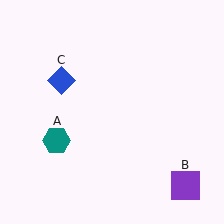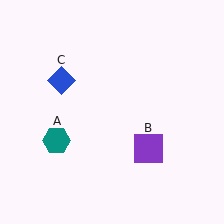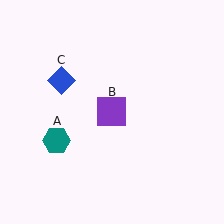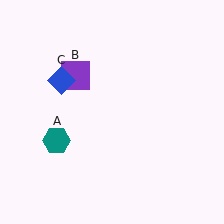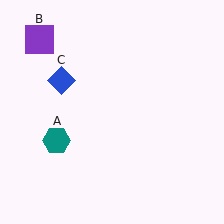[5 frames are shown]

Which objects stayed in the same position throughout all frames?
Teal hexagon (object A) and blue diamond (object C) remained stationary.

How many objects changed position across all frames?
1 object changed position: purple square (object B).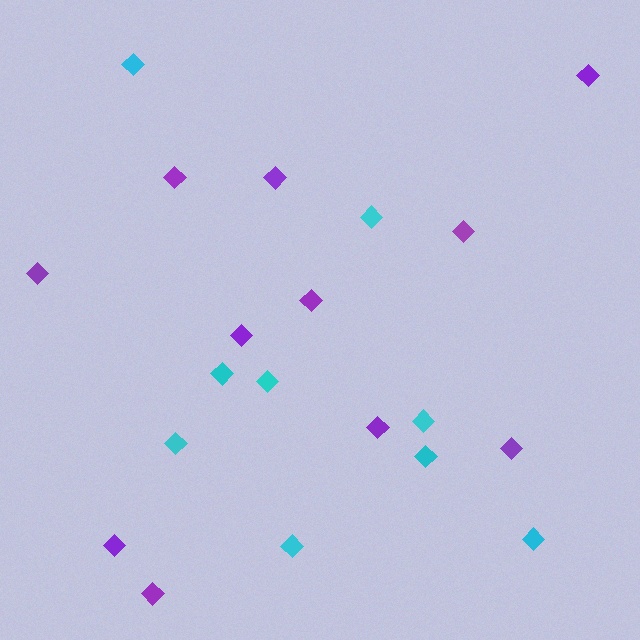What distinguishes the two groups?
There are 2 groups: one group of cyan diamonds (9) and one group of purple diamonds (11).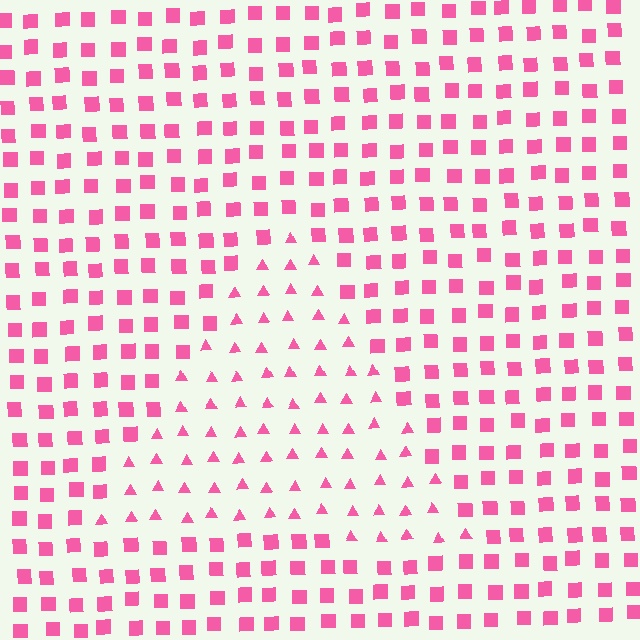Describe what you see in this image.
The image is filled with small pink elements arranged in a uniform grid. A triangle-shaped region contains triangles, while the surrounding area contains squares. The boundary is defined purely by the change in element shape.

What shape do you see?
I see a triangle.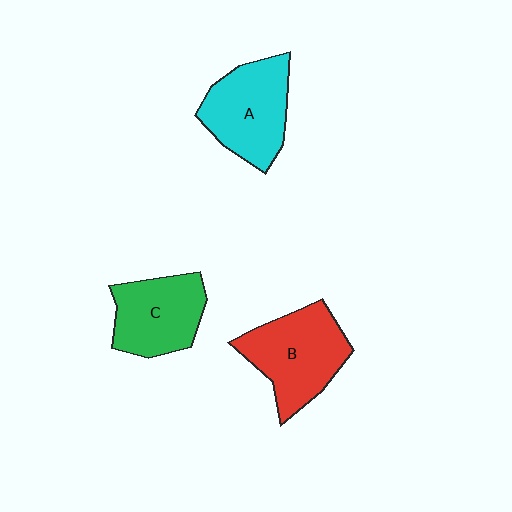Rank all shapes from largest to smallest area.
From largest to smallest: B (red), A (cyan), C (green).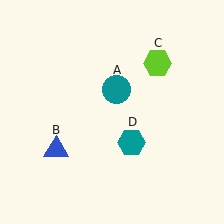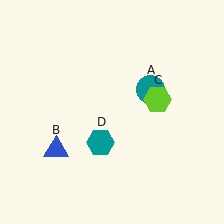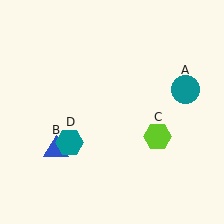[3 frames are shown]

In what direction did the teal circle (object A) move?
The teal circle (object A) moved right.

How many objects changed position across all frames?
3 objects changed position: teal circle (object A), lime hexagon (object C), teal hexagon (object D).